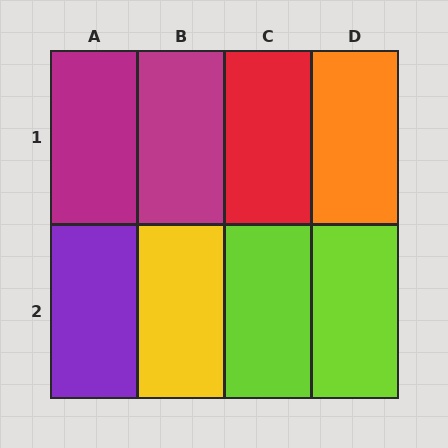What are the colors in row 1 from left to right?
Magenta, magenta, red, orange.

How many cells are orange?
1 cell is orange.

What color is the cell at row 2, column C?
Lime.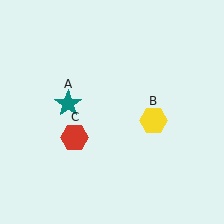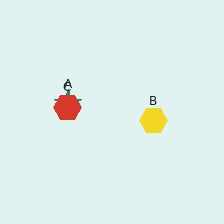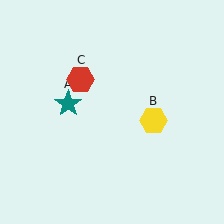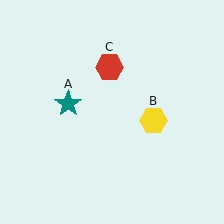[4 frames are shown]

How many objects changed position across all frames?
1 object changed position: red hexagon (object C).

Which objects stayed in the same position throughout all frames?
Teal star (object A) and yellow hexagon (object B) remained stationary.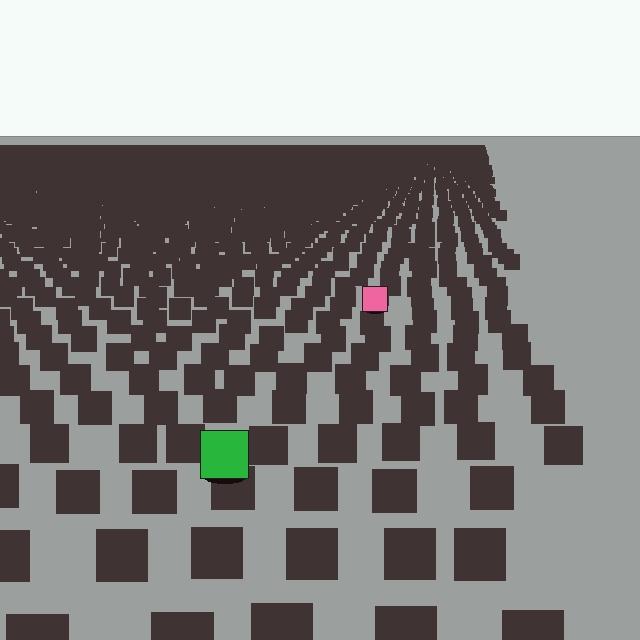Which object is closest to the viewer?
The green square is closest. The texture marks near it are larger and more spread out.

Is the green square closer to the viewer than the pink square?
Yes. The green square is closer — you can tell from the texture gradient: the ground texture is coarser near it.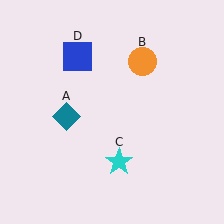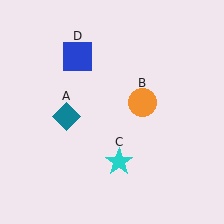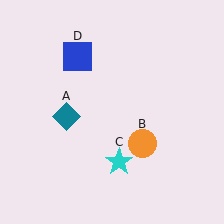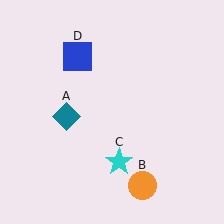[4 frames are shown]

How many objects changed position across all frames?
1 object changed position: orange circle (object B).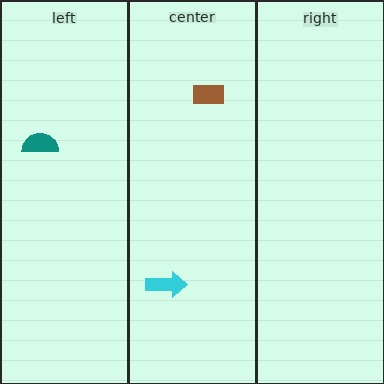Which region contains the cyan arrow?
The center region.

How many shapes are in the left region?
1.